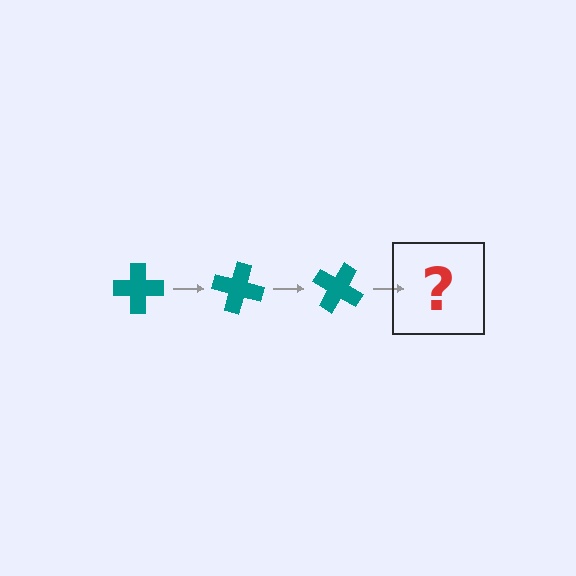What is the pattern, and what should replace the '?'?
The pattern is that the cross rotates 15 degrees each step. The '?' should be a teal cross rotated 45 degrees.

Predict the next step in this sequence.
The next step is a teal cross rotated 45 degrees.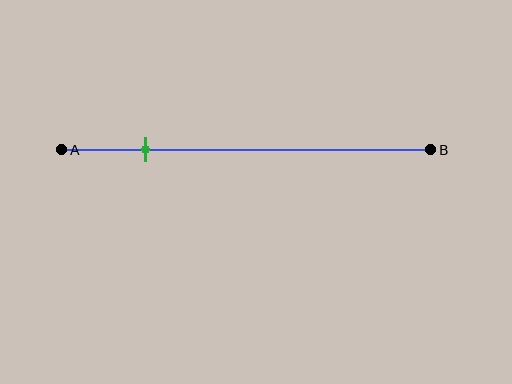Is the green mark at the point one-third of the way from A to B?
No, the mark is at about 25% from A, not at the 33% one-third point.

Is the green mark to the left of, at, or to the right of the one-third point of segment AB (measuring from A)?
The green mark is to the left of the one-third point of segment AB.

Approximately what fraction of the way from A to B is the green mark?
The green mark is approximately 25% of the way from A to B.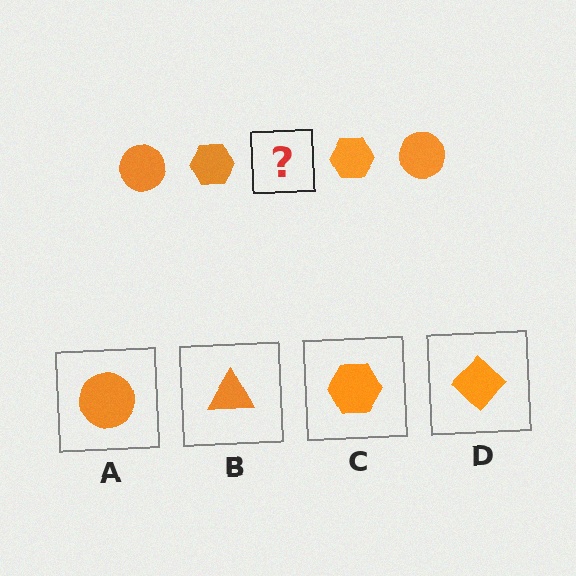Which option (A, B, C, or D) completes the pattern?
A.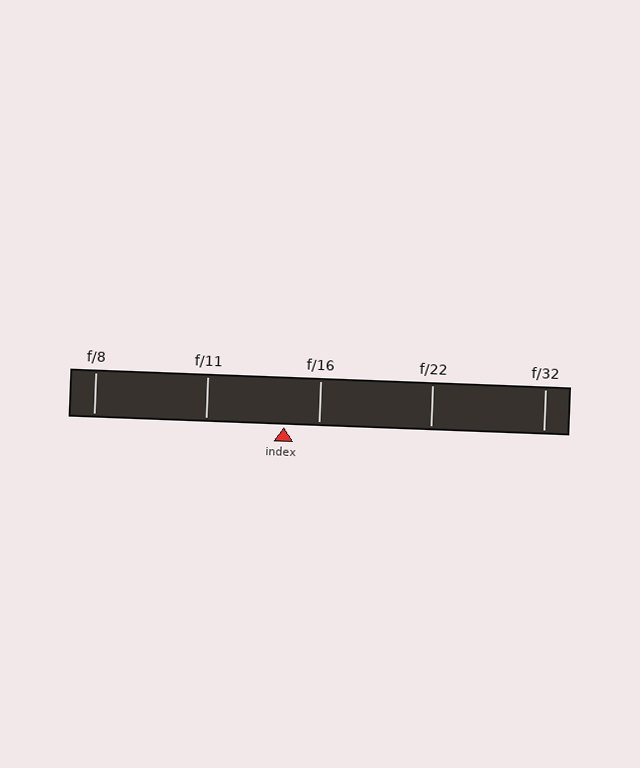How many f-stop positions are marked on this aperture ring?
There are 5 f-stop positions marked.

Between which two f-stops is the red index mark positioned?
The index mark is between f/11 and f/16.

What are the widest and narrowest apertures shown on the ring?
The widest aperture shown is f/8 and the narrowest is f/32.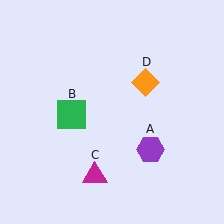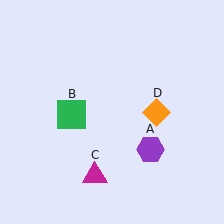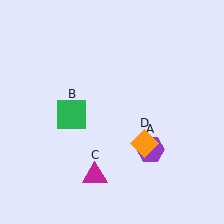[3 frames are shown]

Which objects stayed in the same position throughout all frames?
Purple hexagon (object A) and green square (object B) and magenta triangle (object C) remained stationary.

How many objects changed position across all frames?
1 object changed position: orange diamond (object D).